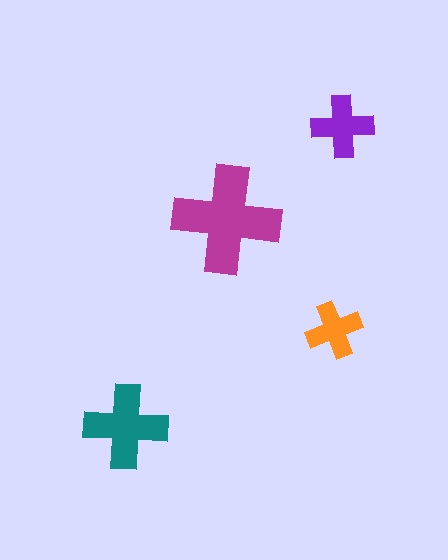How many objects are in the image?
There are 4 objects in the image.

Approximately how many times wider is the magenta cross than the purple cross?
About 1.5 times wider.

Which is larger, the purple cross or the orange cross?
The purple one.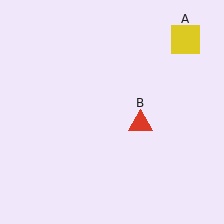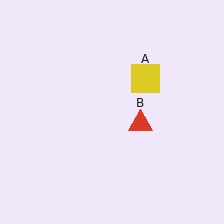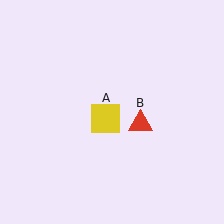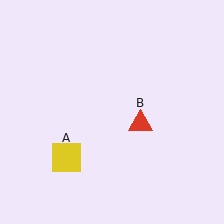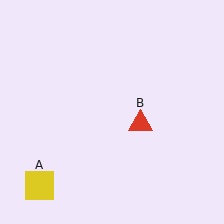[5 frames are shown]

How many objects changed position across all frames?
1 object changed position: yellow square (object A).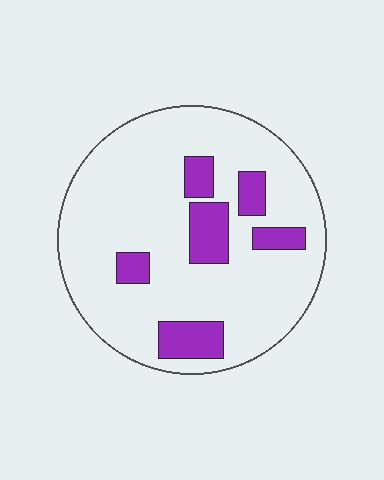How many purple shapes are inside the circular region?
6.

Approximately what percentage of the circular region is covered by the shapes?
Approximately 15%.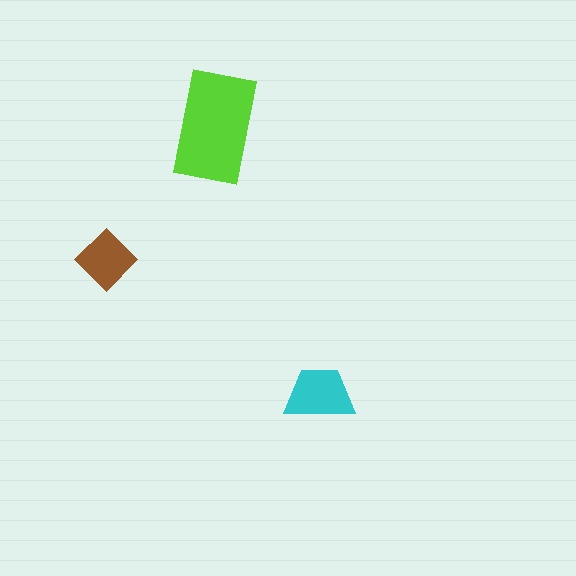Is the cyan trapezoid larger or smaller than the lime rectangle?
Smaller.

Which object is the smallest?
The brown diamond.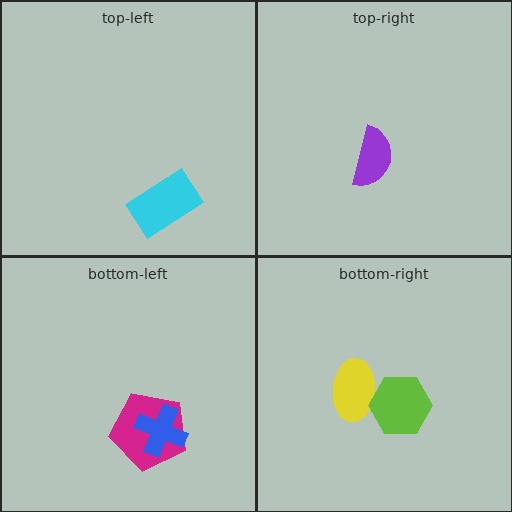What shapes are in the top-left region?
The cyan rectangle.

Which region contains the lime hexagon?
The bottom-right region.